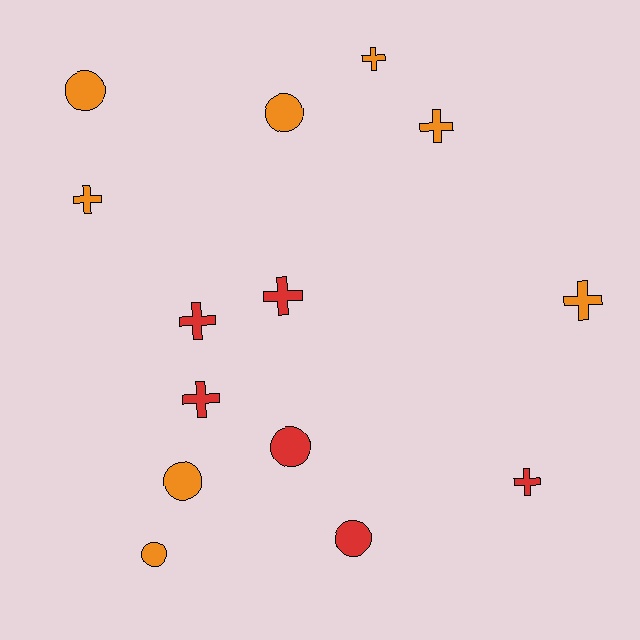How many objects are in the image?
There are 14 objects.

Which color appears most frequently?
Orange, with 8 objects.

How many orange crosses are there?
There are 4 orange crosses.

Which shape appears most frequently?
Cross, with 8 objects.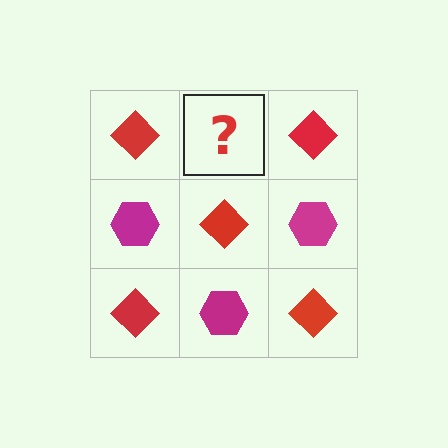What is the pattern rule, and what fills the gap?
The rule is that it alternates red diamond and magenta hexagon in a checkerboard pattern. The gap should be filled with a magenta hexagon.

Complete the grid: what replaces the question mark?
The question mark should be replaced with a magenta hexagon.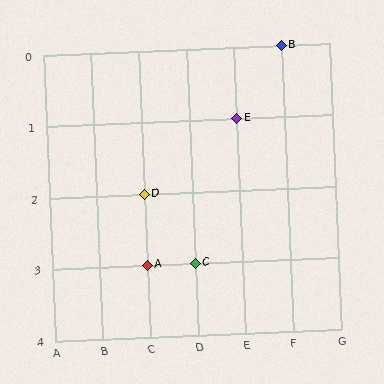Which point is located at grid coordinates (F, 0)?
Point B is at (F, 0).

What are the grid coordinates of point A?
Point A is at grid coordinates (C, 3).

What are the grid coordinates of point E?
Point E is at grid coordinates (E, 1).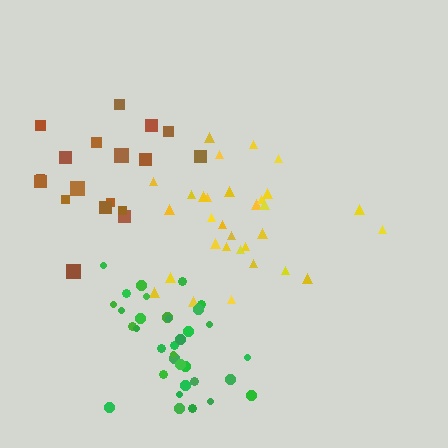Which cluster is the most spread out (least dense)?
Yellow.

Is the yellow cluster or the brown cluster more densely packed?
Brown.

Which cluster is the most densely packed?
Green.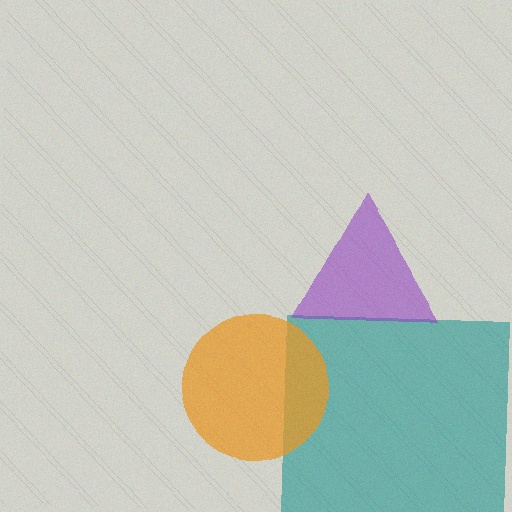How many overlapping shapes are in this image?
There are 3 overlapping shapes in the image.